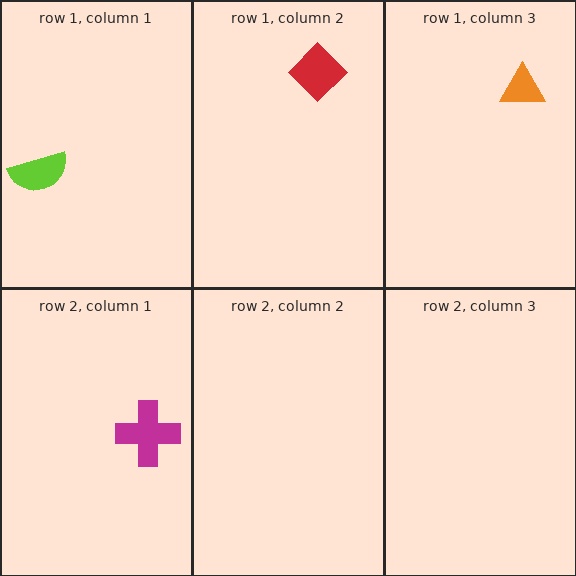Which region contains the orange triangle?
The row 1, column 3 region.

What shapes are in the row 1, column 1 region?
The lime semicircle.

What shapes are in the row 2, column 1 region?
The magenta cross.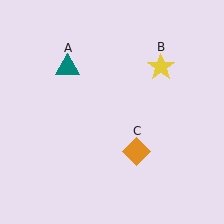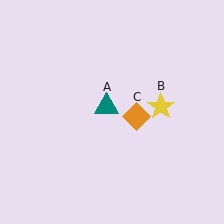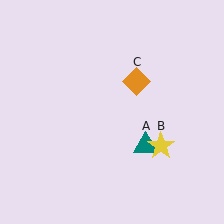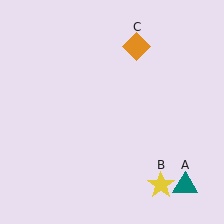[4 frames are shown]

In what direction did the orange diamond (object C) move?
The orange diamond (object C) moved up.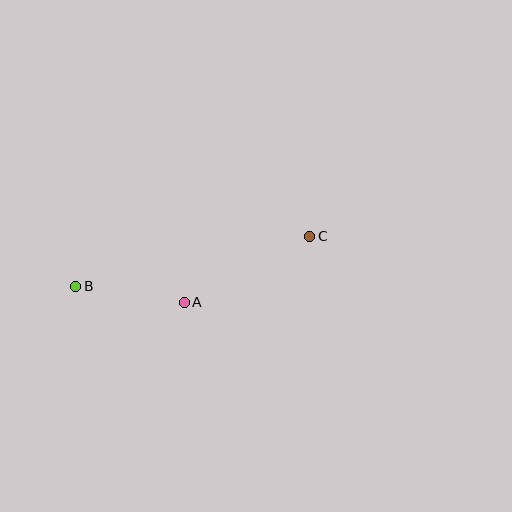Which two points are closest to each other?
Points A and B are closest to each other.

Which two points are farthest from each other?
Points B and C are farthest from each other.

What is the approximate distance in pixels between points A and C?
The distance between A and C is approximately 142 pixels.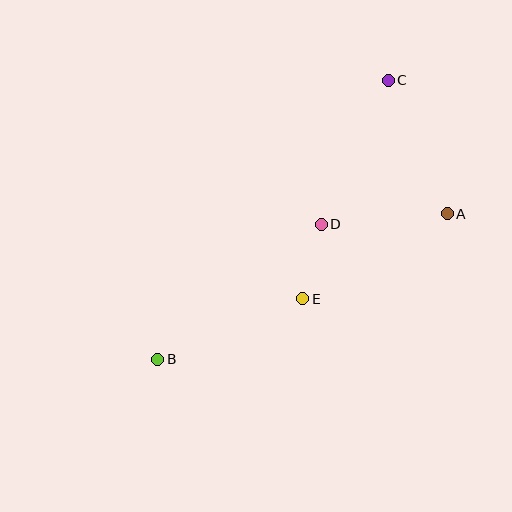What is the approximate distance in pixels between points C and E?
The distance between C and E is approximately 235 pixels.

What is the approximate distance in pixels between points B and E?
The distance between B and E is approximately 157 pixels.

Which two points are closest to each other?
Points D and E are closest to each other.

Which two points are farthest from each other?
Points B and C are farthest from each other.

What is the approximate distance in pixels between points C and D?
The distance between C and D is approximately 159 pixels.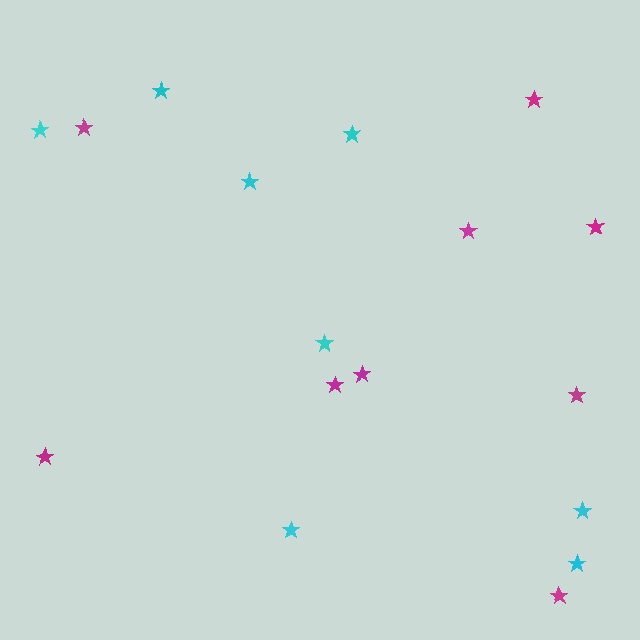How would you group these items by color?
There are 2 groups: one group of magenta stars (9) and one group of cyan stars (8).